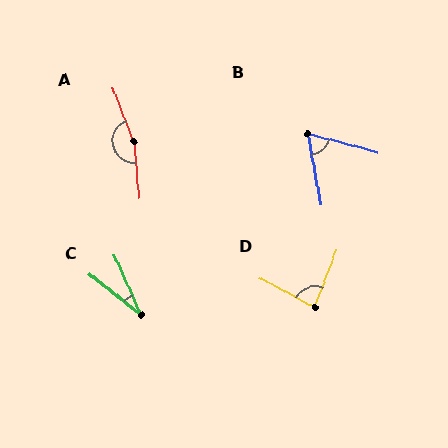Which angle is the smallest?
C, at approximately 27 degrees.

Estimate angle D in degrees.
Approximately 83 degrees.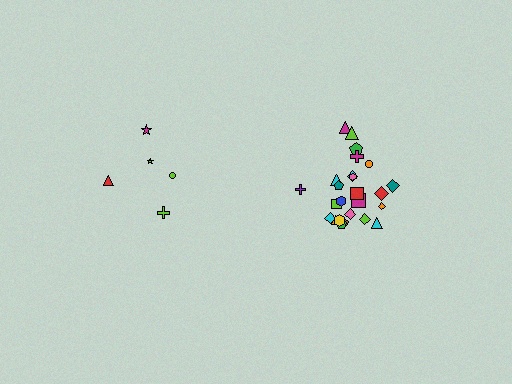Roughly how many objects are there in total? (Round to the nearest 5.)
Roughly 30 objects in total.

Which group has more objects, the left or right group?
The right group.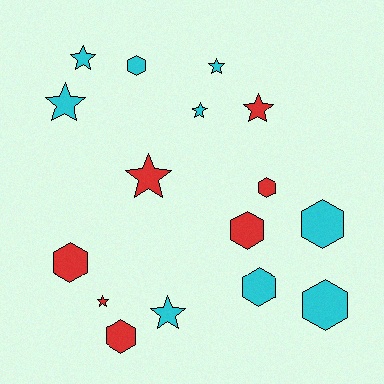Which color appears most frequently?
Cyan, with 9 objects.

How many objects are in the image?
There are 16 objects.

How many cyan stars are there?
There are 5 cyan stars.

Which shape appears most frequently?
Hexagon, with 8 objects.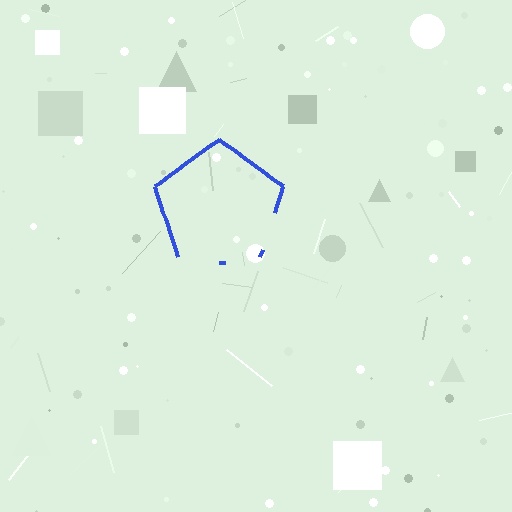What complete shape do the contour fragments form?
The contour fragments form a pentagon.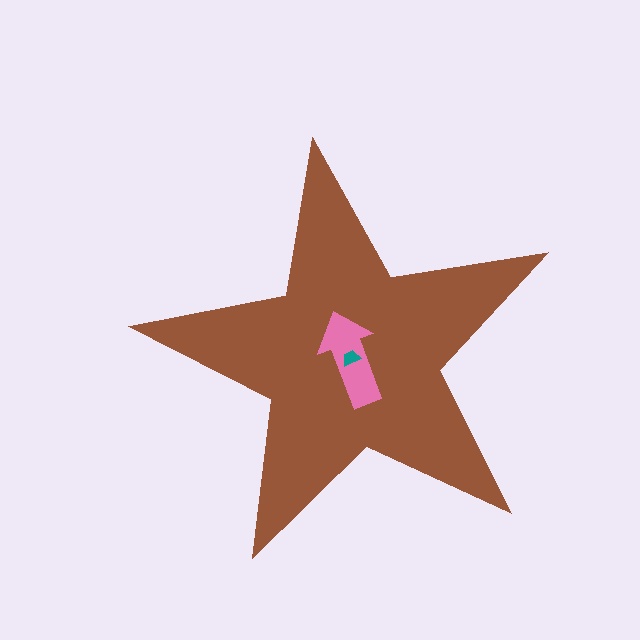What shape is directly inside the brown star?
The pink arrow.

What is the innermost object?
The teal trapezoid.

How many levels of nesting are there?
3.